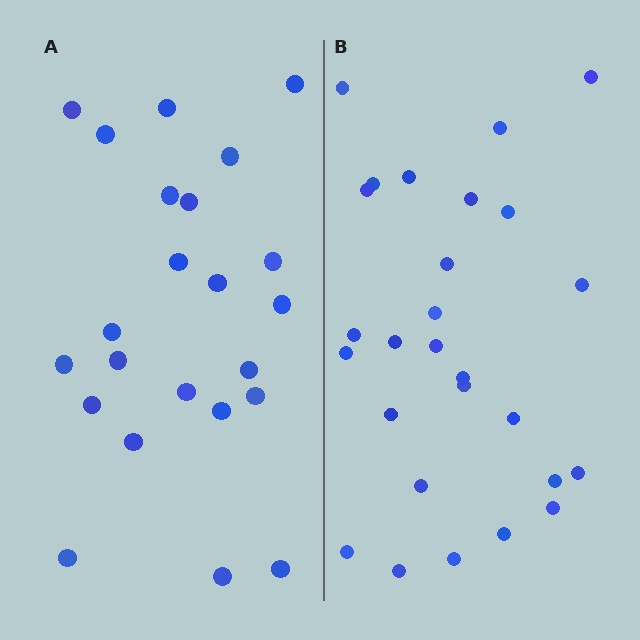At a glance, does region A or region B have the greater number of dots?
Region B (the right region) has more dots.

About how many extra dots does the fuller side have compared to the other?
Region B has about 4 more dots than region A.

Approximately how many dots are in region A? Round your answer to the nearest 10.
About 20 dots. (The exact count is 23, which rounds to 20.)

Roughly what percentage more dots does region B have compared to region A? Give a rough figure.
About 15% more.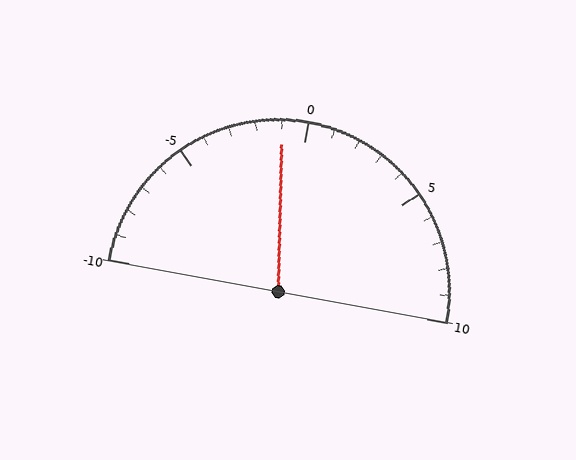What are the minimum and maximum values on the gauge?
The gauge ranges from -10 to 10.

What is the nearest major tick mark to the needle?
The nearest major tick mark is 0.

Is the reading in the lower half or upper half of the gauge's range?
The reading is in the lower half of the range (-10 to 10).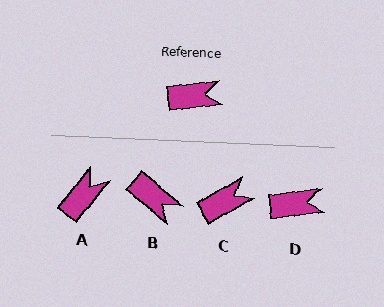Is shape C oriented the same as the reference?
No, it is off by about 23 degrees.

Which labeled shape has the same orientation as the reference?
D.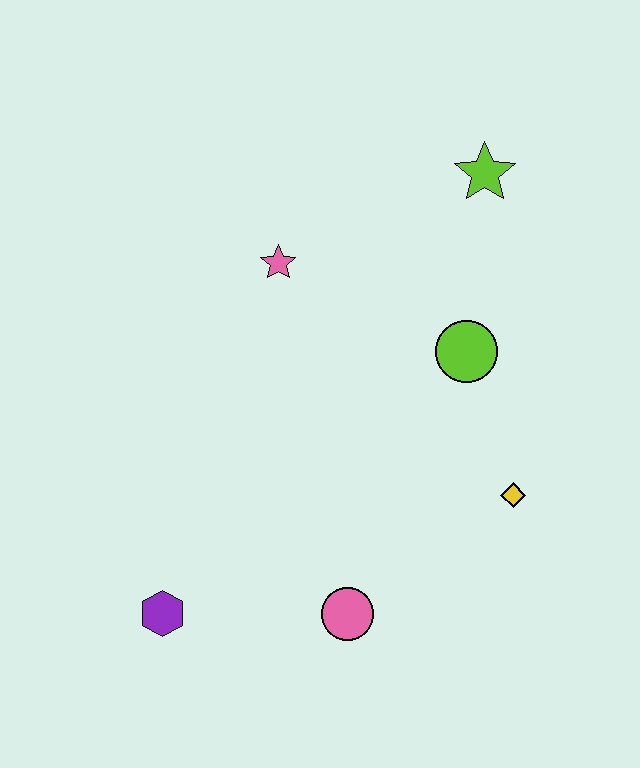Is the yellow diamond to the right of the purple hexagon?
Yes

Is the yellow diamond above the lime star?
No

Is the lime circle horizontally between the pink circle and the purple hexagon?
No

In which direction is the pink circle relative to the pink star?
The pink circle is below the pink star.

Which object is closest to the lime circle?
The yellow diamond is closest to the lime circle.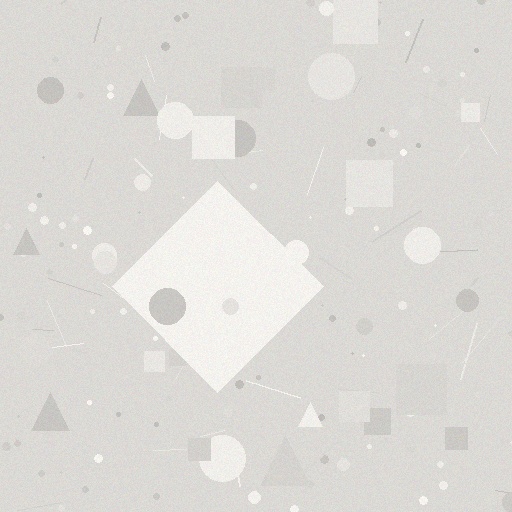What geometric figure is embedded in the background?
A diamond is embedded in the background.